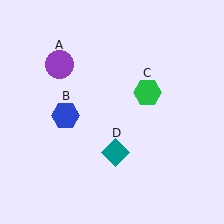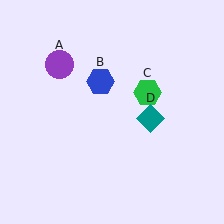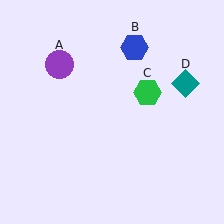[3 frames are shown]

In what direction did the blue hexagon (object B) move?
The blue hexagon (object B) moved up and to the right.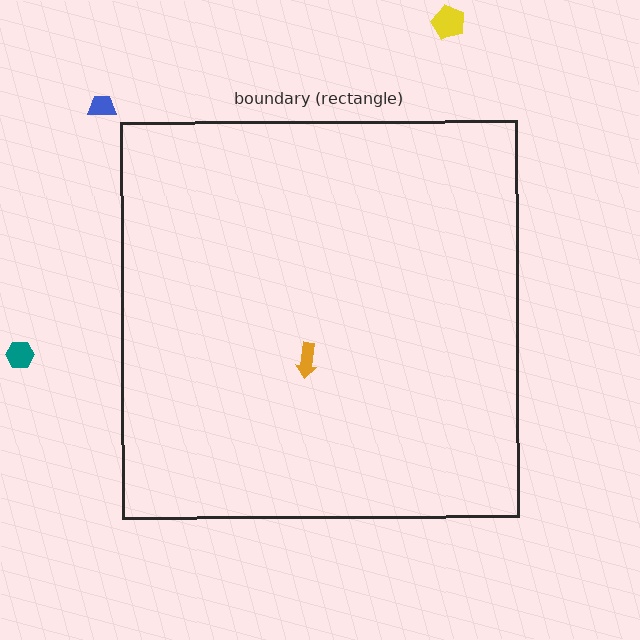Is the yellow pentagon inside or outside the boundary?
Outside.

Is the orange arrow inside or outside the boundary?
Inside.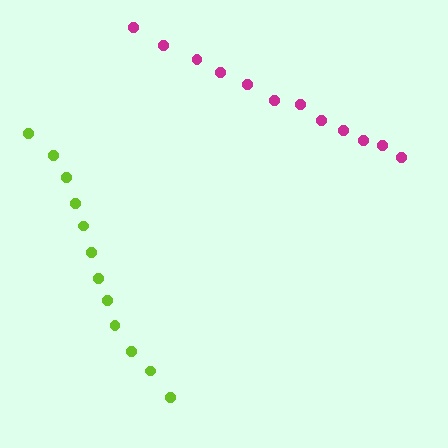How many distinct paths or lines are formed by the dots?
There are 2 distinct paths.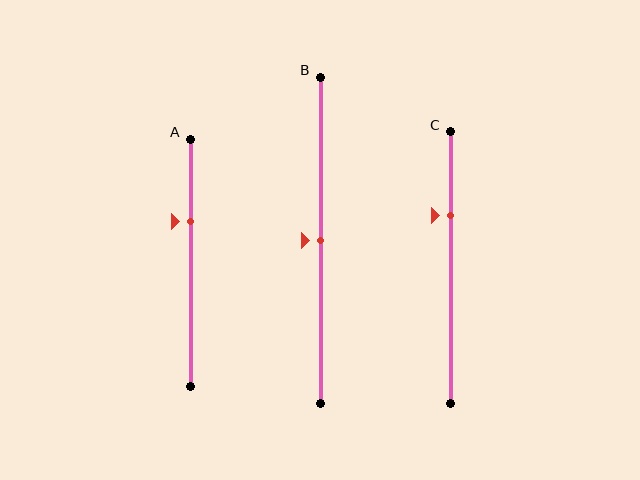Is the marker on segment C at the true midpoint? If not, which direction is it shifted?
No, the marker on segment C is shifted upward by about 19% of the segment length.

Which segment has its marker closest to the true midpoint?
Segment B has its marker closest to the true midpoint.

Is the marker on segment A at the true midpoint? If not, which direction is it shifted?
No, the marker on segment A is shifted upward by about 17% of the segment length.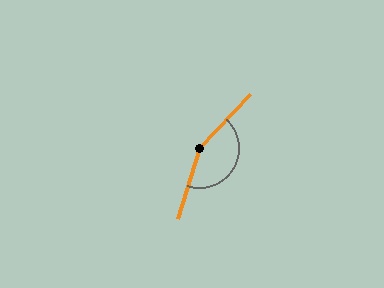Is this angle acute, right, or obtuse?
It is obtuse.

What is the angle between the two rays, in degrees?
Approximately 154 degrees.